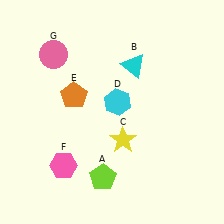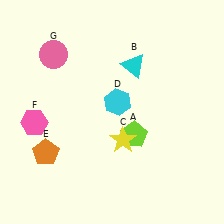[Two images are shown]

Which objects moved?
The objects that moved are: the lime pentagon (A), the orange pentagon (E), the pink hexagon (F).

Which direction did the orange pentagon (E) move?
The orange pentagon (E) moved down.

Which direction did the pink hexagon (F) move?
The pink hexagon (F) moved up.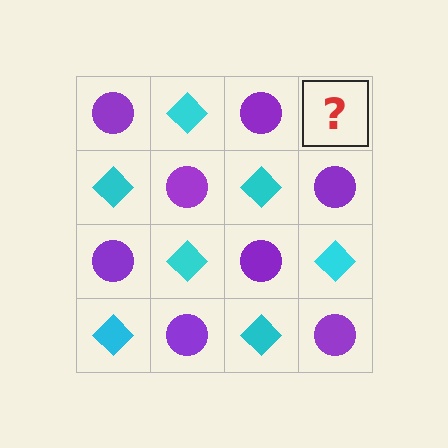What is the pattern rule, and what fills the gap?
The rule is that it alternates purple circle and cyan diamond in a checkerboard pattern. The gap should be filled with a cyan diamond.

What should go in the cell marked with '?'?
The missing cell should contain a cyan diamond.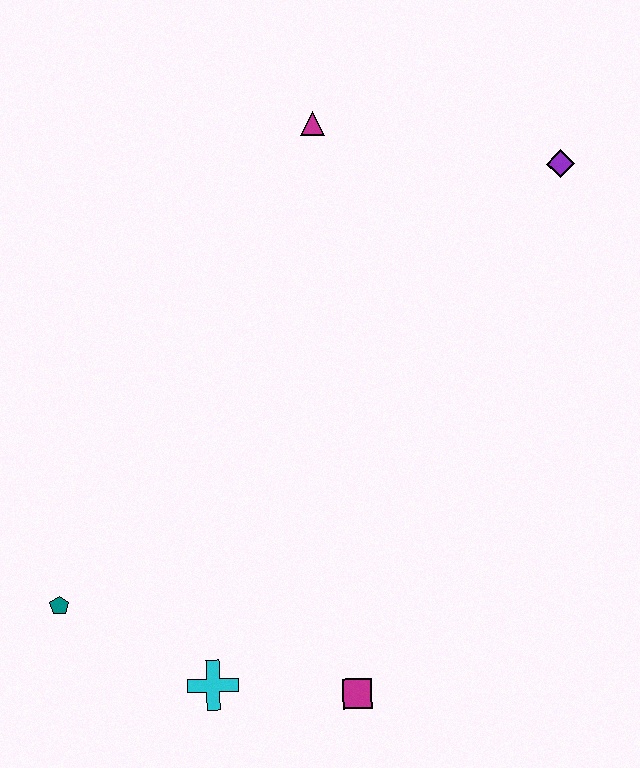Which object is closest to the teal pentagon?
The cyan cross is closest to the teal pentagon.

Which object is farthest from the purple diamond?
The teal pentagon is farthest from the purple diamond.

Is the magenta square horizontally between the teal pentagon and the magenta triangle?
No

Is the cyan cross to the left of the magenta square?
Yes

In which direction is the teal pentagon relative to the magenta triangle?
The teal pentagon is below the magenta triangle.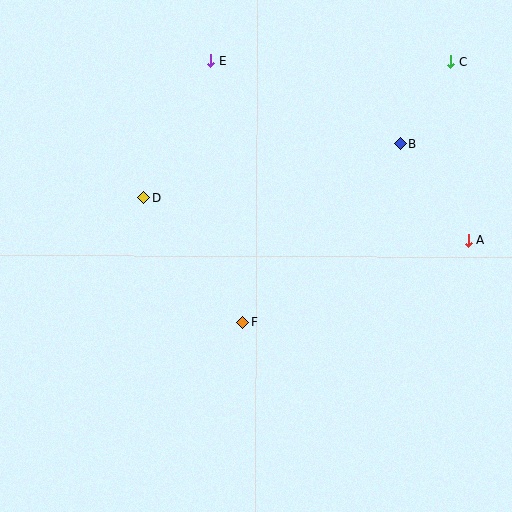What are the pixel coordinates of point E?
Point E is at (211, 61).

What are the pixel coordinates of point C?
Point C is at (450, 62).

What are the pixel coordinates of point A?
Point A is at (468, 240).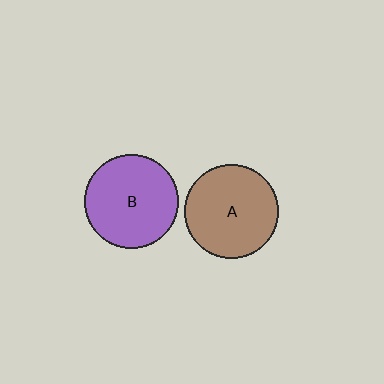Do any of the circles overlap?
No, none of the circles overlap.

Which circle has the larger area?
Circle B (purple).